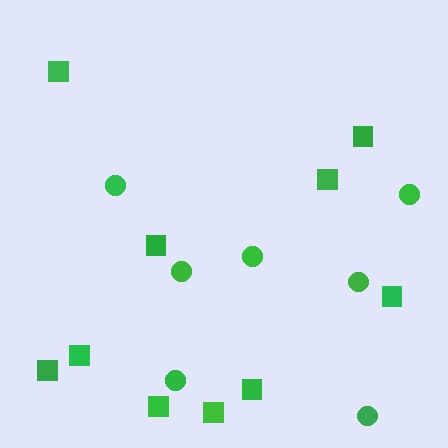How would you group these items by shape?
There are 2 groups: one group of squares (10) and one group of circles (7).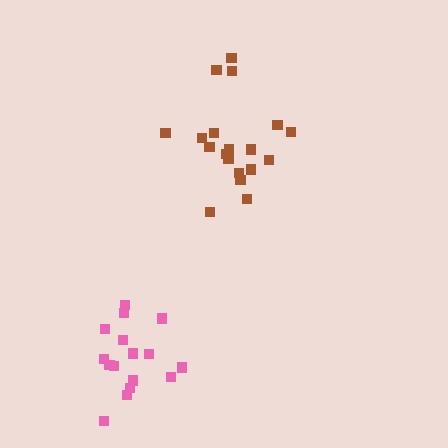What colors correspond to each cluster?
The clusters are colored: brown, pink.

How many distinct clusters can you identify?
There are 2 distinct clusters.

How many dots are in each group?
Group 1: 19 dots, Group 2: 16 dots (35 total).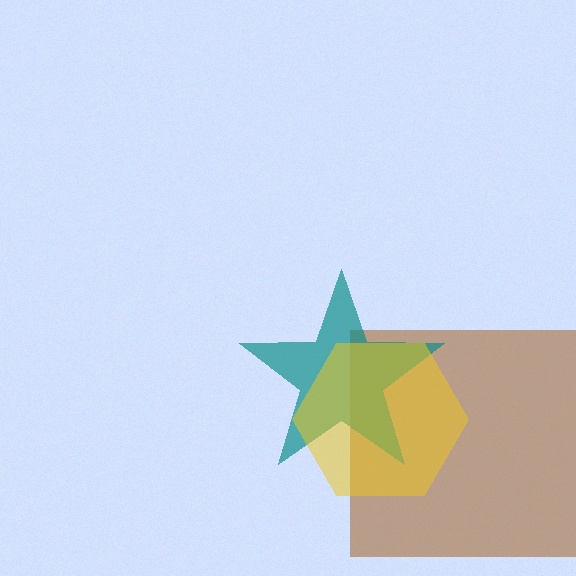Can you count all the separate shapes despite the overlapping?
Yes, there are 3 separate shapes.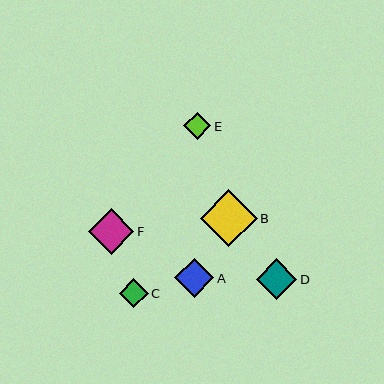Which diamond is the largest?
Diamond B is the largest with a size of approximately 57 pixels.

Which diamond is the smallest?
Diamond E is the smallest with a size of approximately 27 pixels.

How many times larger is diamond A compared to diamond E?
Diamond A is approximately 1.4 times the size of diamond E.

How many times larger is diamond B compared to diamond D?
Diamond B is approximately 1.4 times the size of diamond D.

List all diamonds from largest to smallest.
From largest to smallest: B, F, D, A, C, E.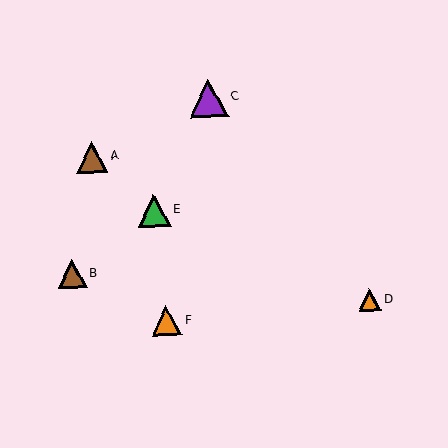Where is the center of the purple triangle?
The center of the purple triangle is at (208, 98).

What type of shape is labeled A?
Shape A is a brown triangle.